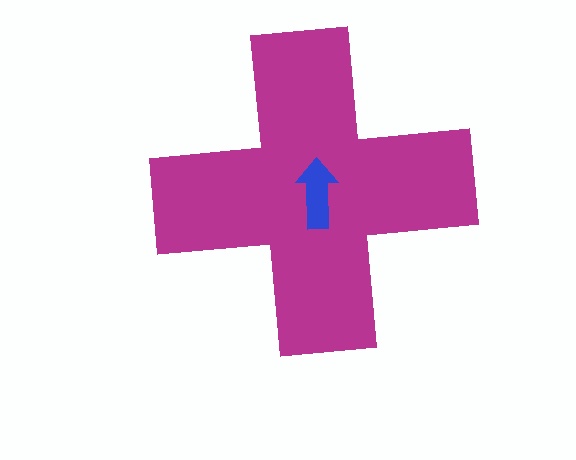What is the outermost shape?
The magenta cross.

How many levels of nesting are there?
2.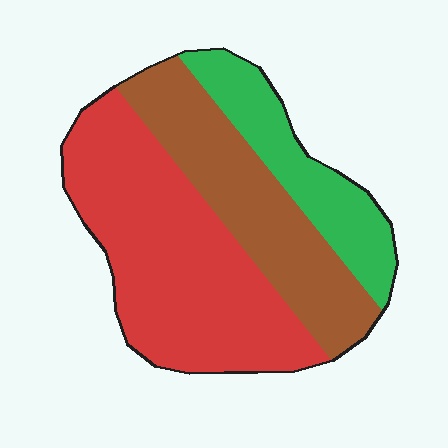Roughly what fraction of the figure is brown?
Brown covers roughly 30% of the figure.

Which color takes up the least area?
Green, at roughly 20%.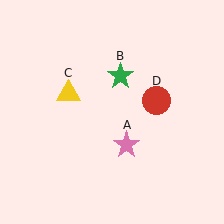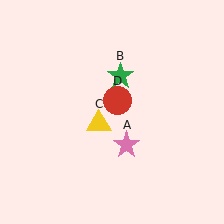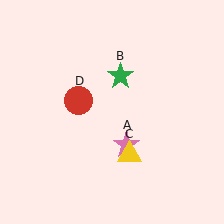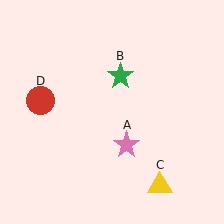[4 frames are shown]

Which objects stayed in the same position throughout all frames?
Pink star (object A) and green star (object B) remained stationary.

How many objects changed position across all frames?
2 objects changed position: yellow triangle (object C), red circle (object D).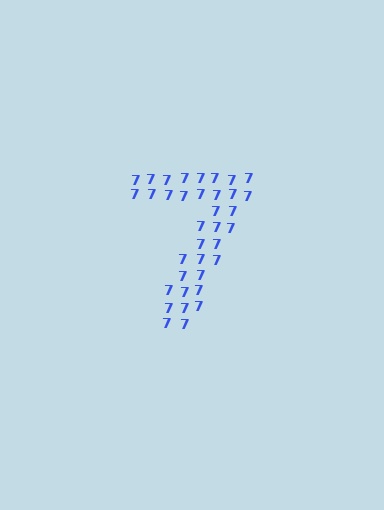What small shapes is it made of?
It is made of small digit 7's.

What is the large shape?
The large shape is the digit 7.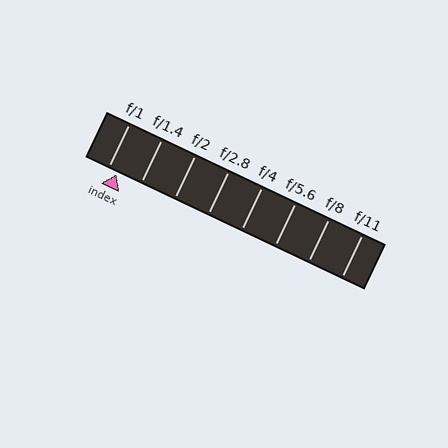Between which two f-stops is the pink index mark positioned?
The index mark is between f/1 and f/1.4.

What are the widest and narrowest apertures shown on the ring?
The widest aperture shown is f/1 and the narrowest is f/11.